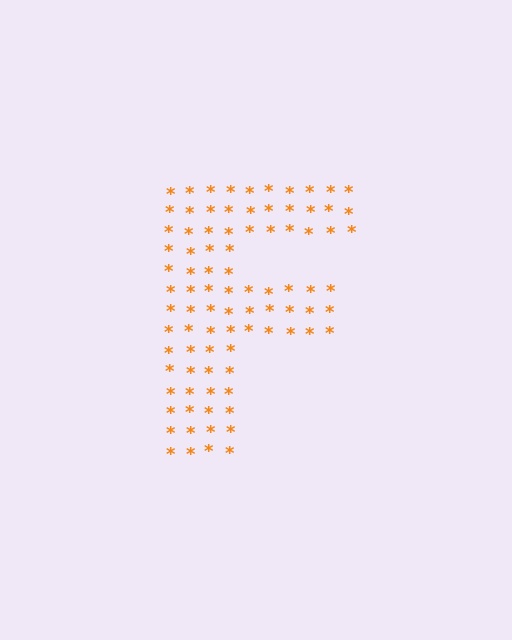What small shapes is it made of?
It is made of small asterisks.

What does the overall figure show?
The overall figure shows the letter F.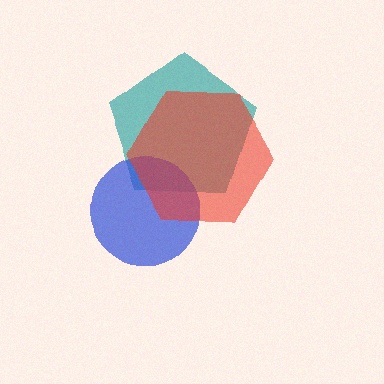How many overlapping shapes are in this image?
There are 3 overlapping shapes in the image.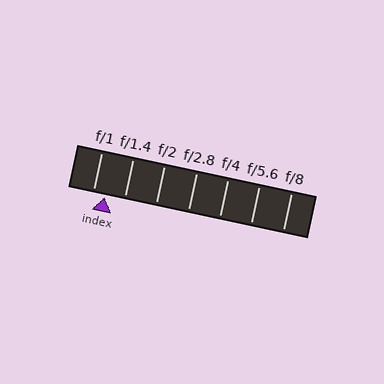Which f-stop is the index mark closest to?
The index mark is closest to f/1.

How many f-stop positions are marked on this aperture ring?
There are 7 f-stop positions marked.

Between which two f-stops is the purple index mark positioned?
The index mark is between f/1 and f/1.4.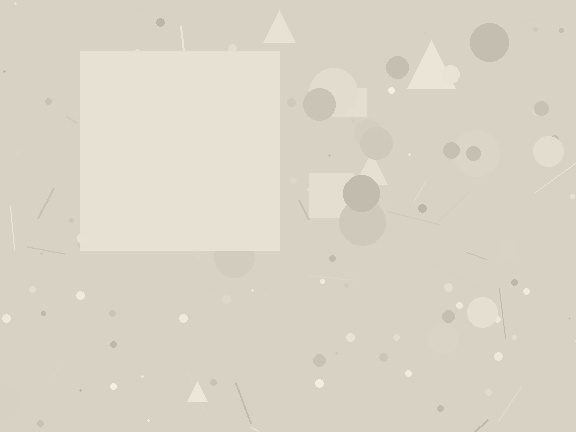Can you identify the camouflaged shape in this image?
The camouflaged shape is a square.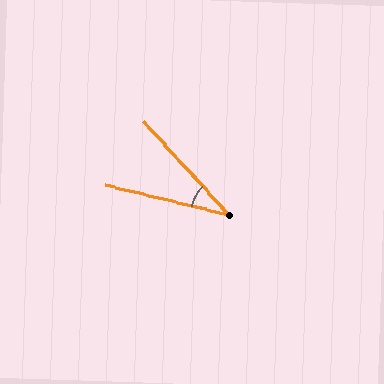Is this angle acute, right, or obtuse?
It is acute.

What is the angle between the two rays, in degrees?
Approximately 34 degrees.